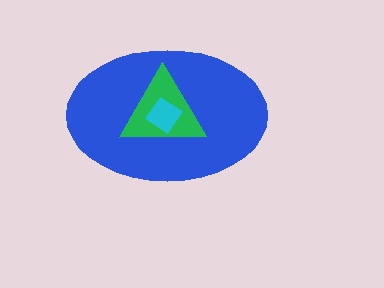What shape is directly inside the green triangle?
The cyan diamond.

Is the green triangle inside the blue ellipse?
Yes.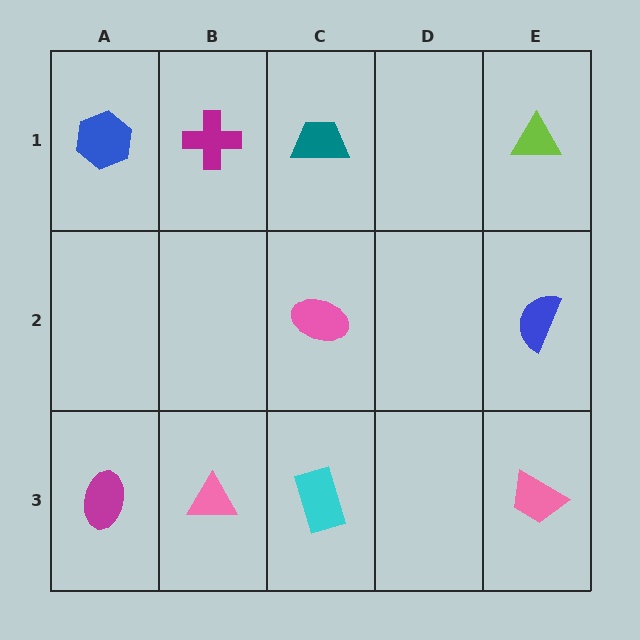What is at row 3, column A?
A magenta ellipse.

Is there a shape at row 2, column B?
No, that cell is empty.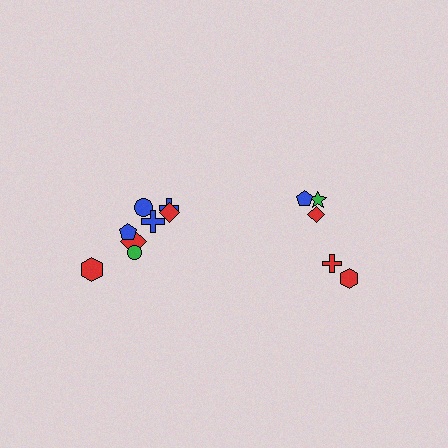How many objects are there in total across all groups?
There are 13 objects.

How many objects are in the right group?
There are 5 objects.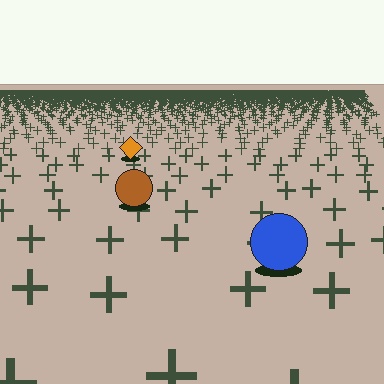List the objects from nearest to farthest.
From nearest to farthest: the blue circle, the brown circle, the orange diamond.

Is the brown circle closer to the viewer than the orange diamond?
Yes. The brown circle is closer — you can tell from the texture gradient: the ground texture is coarser near it.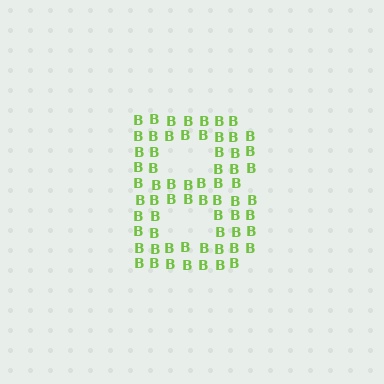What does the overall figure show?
The overall figure shows the letter B.